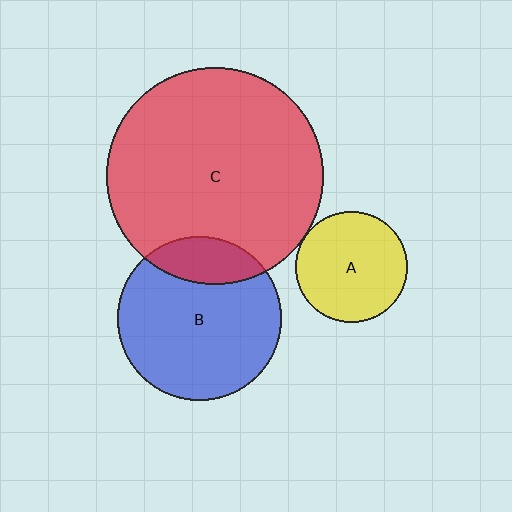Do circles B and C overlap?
Yes.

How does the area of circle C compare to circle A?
Approximately 3.8 times.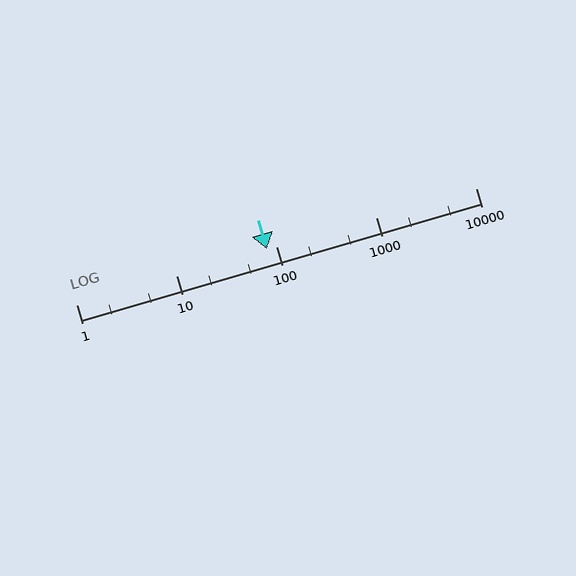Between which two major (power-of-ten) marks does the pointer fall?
The pointer is between 10 and 100.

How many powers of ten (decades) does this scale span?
The scale spans 4 decades, from 1 to 10000.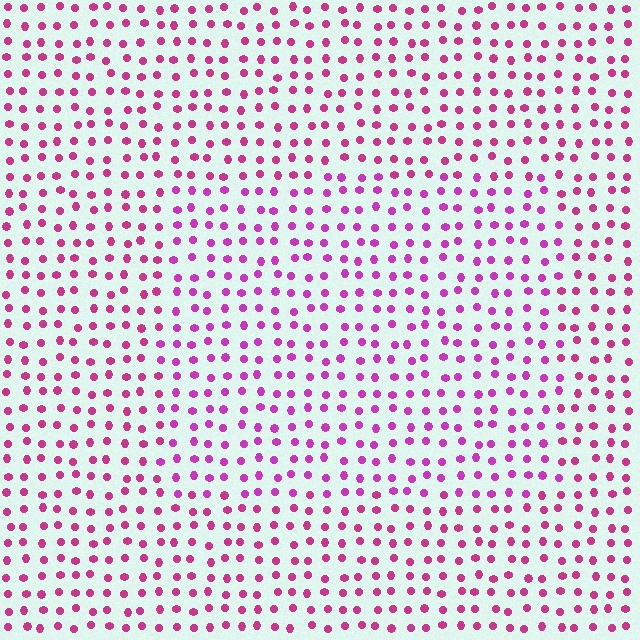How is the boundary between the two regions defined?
The boundary is defined purely by a slight shift in hue (about 21 degrees). Spacing, size, and orientation are identical on both sides.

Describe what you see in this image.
The image is filled with small magenta elements in a uniform arrangement. A rectangle-shaped region is visible where the elements are tinted to a slightly different hue, forming a subtle color boundary.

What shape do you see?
I see a rectangle.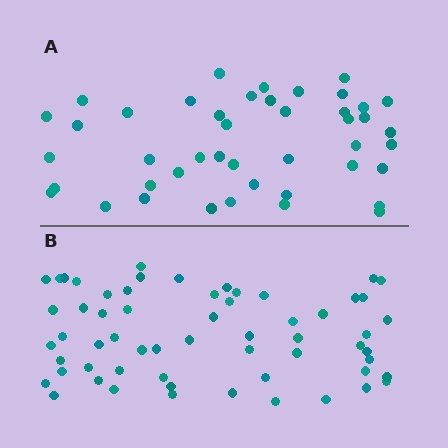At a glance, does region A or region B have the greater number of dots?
Region B (the bottom region) has more dots.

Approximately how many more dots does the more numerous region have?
Region B has approximately 15 more dots than region A.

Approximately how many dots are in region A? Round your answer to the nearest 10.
About 40 dots. (The exact count is 44, which rounds to 40.)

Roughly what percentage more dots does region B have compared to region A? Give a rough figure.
About 35% more.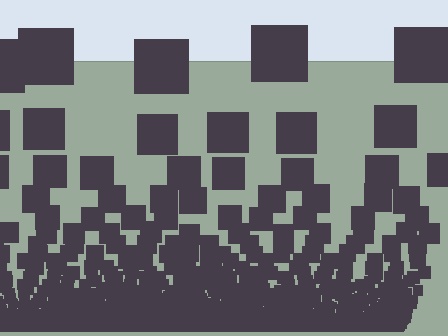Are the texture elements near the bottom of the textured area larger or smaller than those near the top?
Smaller. The gradient is inverted — elements near the bottom are smaller and denser.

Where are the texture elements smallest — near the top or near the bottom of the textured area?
Near the bottom.